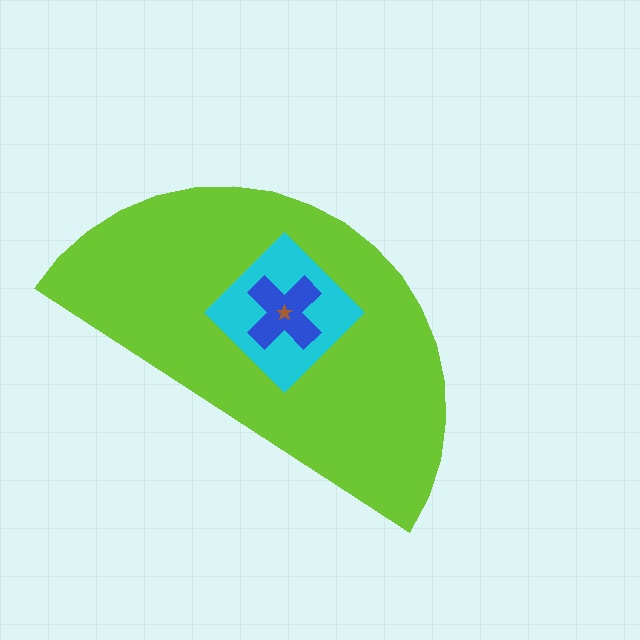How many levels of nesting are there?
4.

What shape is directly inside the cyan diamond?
The blue cross.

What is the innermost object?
The brown star.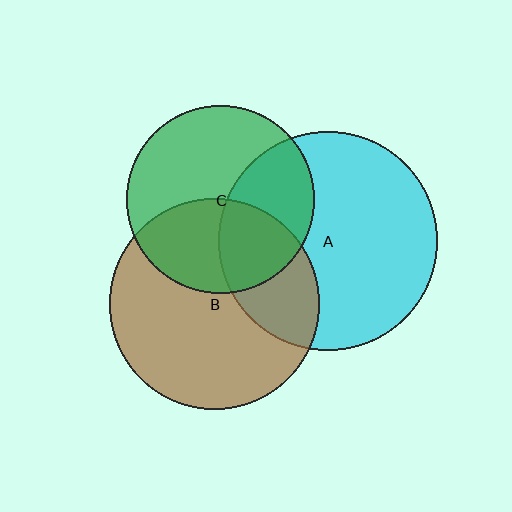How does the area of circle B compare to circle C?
Approximately 1.2 times.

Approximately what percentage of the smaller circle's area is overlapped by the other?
Approximately 30%.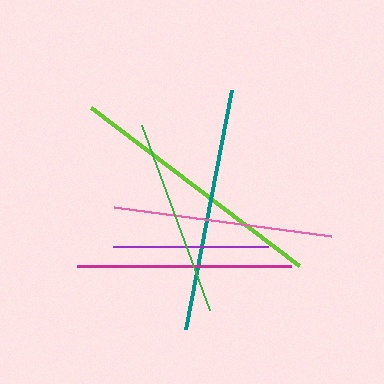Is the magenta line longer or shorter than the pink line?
The pink line is longer than the magenta line.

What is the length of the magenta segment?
The magenta segment is approximately 214 pixels long.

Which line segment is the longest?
The lime line is the longest at approximately 262 pixels.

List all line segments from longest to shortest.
From longest to shortest: lime, teal, pink, magenta, green, purple.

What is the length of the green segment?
The green segment is approximately 197 pixels long.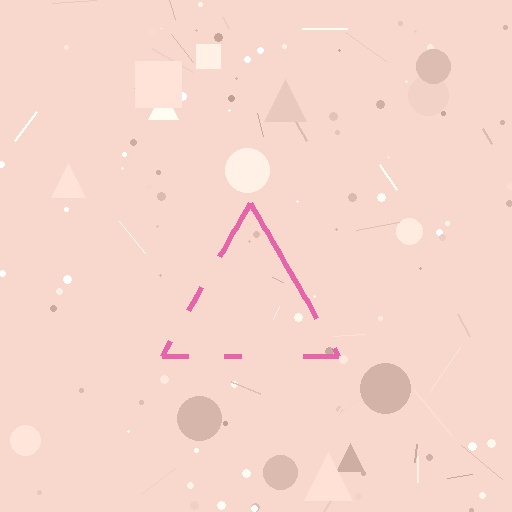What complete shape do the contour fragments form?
The contour fragments form a triangle.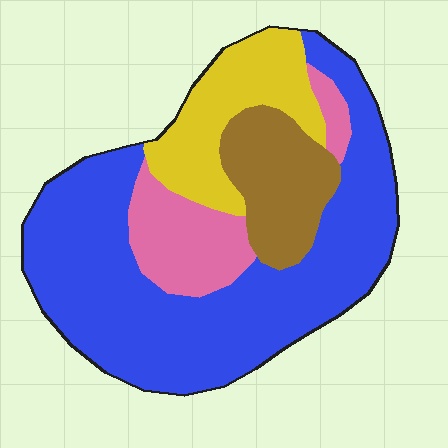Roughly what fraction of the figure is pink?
Pink covers 14% of the figure.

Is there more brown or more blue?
Blue.